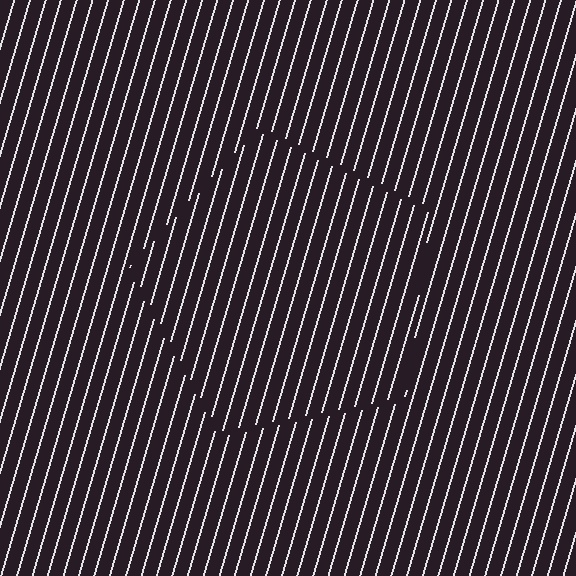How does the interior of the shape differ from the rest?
The interior of the shape contains the same grating, shifted by half a period — the contour is defined by the phase discontinuity where line-ends from the inner and outer gratings abut.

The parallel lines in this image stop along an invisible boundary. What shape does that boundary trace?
An illusory pentagon. The interior of the shape contains the same grating, shifted by half a period — the contour is defined by the phase discontinuity where line-ends from the inner and outer gratings abut.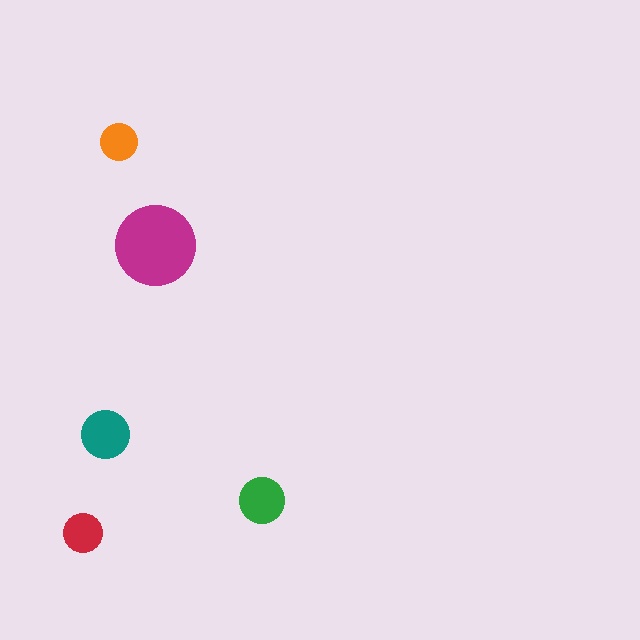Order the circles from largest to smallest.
the magenta one, the teal one, the green one, the red one, the orange one.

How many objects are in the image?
There are 5 objects in the image.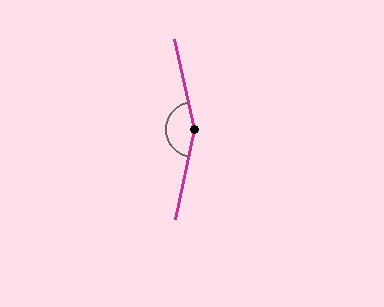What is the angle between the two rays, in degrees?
Approximately 156 degrees.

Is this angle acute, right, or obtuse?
It is obtuse.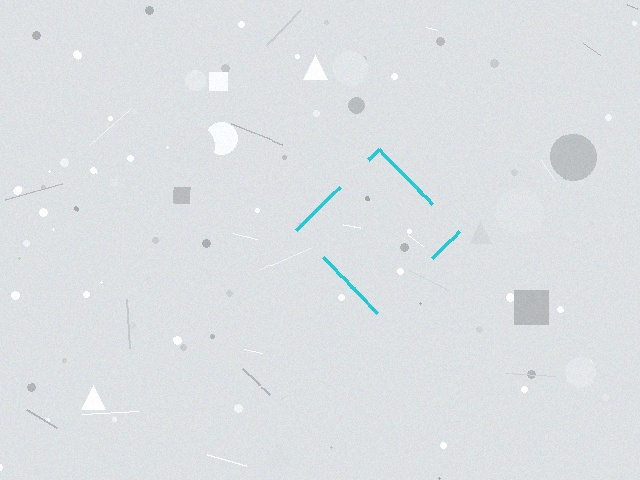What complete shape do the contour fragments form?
The contour fragments form a diamond.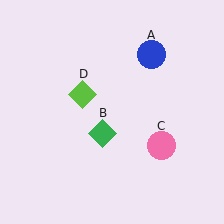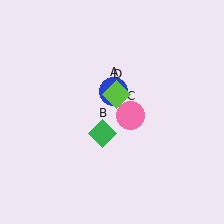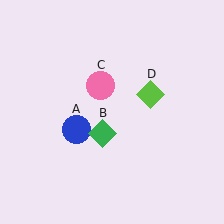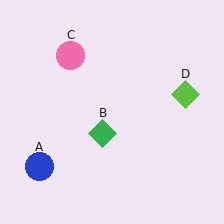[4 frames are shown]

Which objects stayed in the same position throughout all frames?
Green diamond (object B) remained stationary.